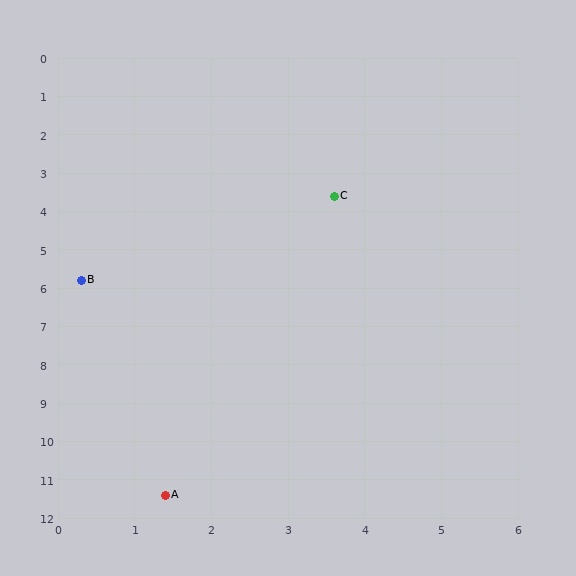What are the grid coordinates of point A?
Point A is at approximately (1.4, 11.4).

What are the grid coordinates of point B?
Point B is at approximately (0.3, 5.8).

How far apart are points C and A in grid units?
Points C and A are about 8.1 grid units apart.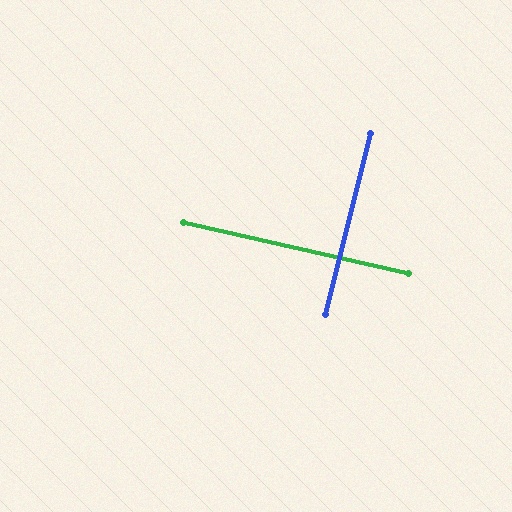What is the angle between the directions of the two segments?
Approximately 89 degrees.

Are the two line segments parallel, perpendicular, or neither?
Perpendicular — they meet at approximately 89°.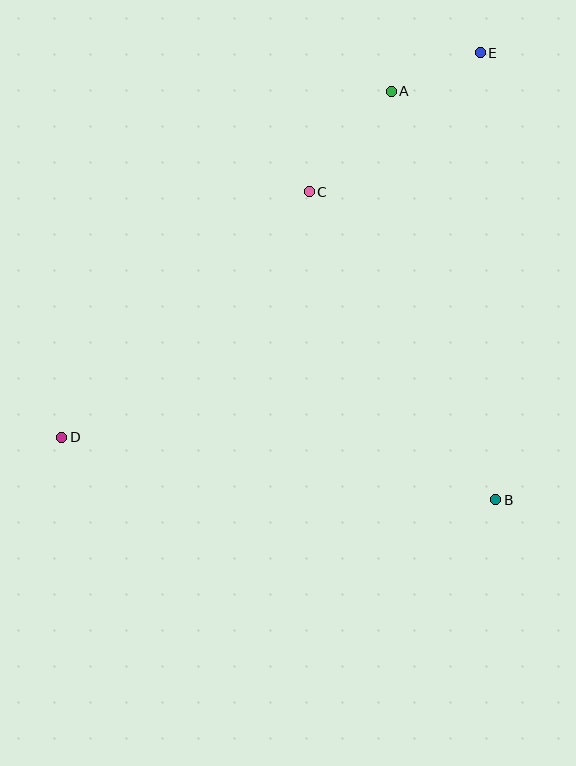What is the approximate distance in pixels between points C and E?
The distance between C and E is approximately 221 pixels.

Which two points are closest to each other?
Points A and E are closest to each other.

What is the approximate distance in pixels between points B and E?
The distance between B and E is approximately 447 pixels.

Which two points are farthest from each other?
Points D and E are farthest from each other.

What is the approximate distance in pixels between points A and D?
The distance between A and D is approximately 478 pixels.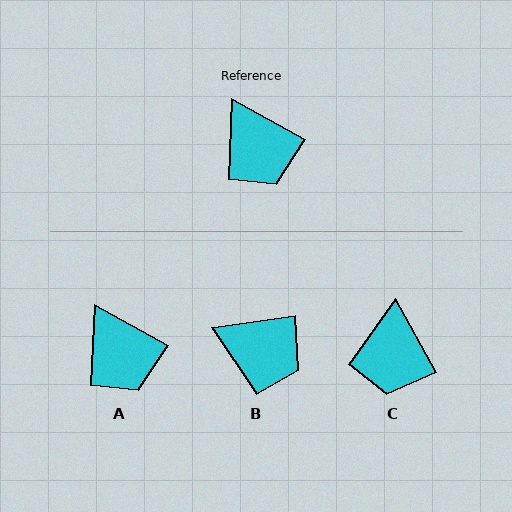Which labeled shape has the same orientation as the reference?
A.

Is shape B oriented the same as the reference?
No, it is off by about 37 degrees.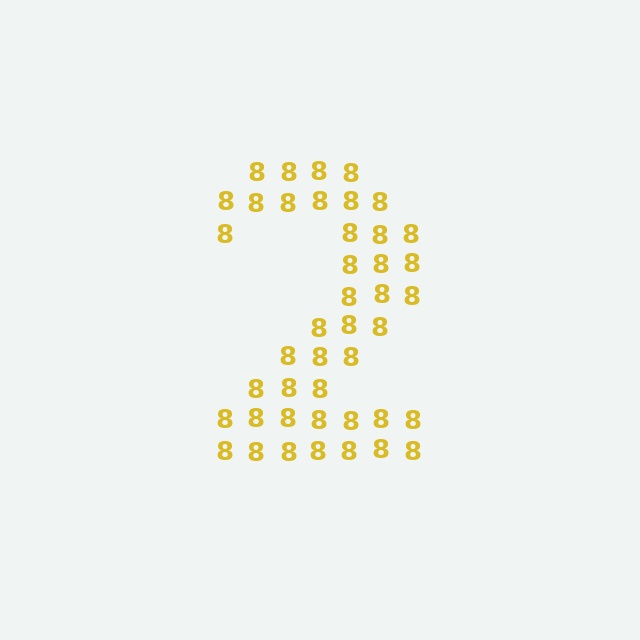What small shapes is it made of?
It is made of small digit 8's.